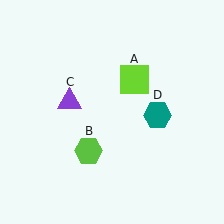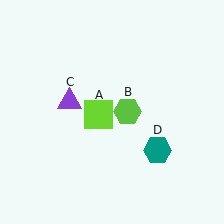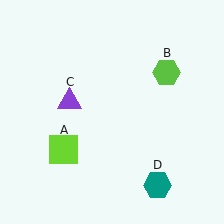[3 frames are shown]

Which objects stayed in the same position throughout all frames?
Purple triangle (object C) remained stationary.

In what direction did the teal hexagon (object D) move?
The teal hexagon (object D) moved down.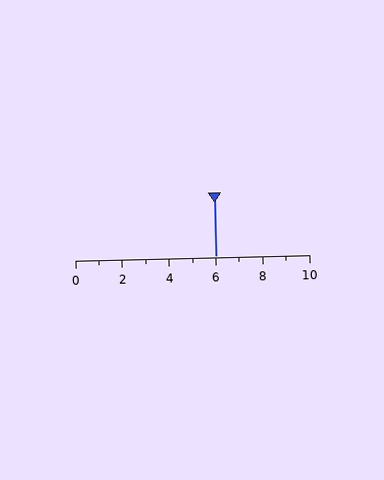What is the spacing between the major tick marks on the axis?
The major ticks are spaced 2 apart.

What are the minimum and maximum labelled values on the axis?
The axis runs from 0 to 10.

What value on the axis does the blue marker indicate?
The marker indicates approximately 6.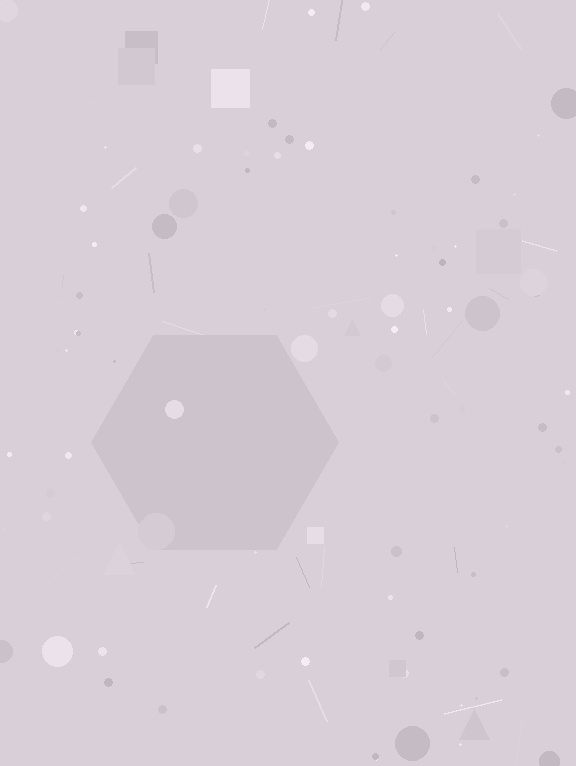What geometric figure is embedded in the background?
A hexagon is embedded in the background.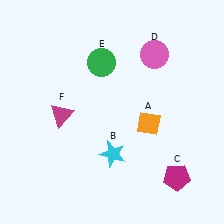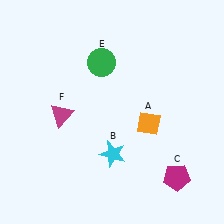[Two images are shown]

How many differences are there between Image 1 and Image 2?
There is 1 difference between the two images.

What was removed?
The pink circle (D) was removed in Image 2.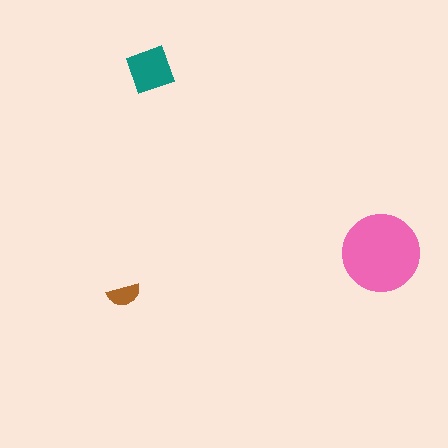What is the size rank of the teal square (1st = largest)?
2nd.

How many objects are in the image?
There are 3 objects in the image.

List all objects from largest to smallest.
The pink circle, the teal square, the brown semicircle.